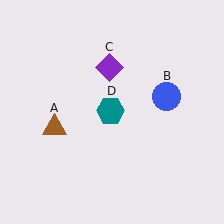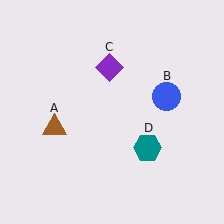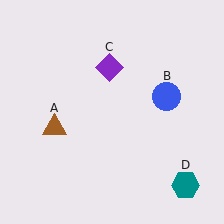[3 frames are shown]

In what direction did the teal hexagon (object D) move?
The teal hexagon (object D) moved down and to the right.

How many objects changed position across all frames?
1 object changed position: teal hexagon (object D).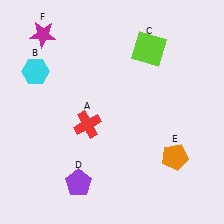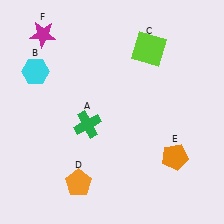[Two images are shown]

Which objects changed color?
A changed from red to green. D changed from purple to orange.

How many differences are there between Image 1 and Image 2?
There are 2 differences between the two images.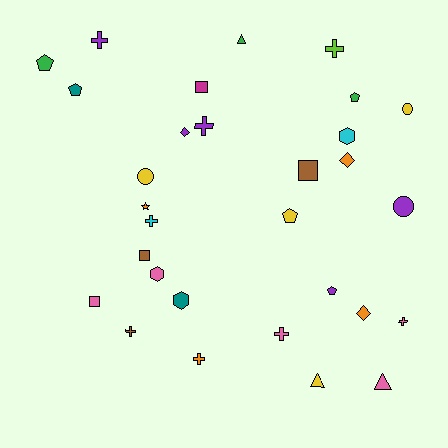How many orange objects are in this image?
There are 4 orange objects.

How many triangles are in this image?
There are 3 triangles.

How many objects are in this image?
There are 30 objects.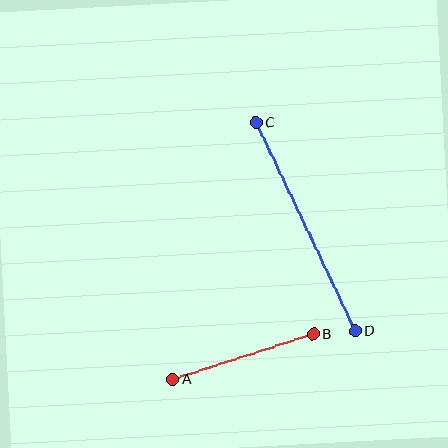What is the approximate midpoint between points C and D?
The midpoint is at approximately (306, 227) pixels.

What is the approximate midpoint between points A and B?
The midpoint is at approximately (243, 357) pixels.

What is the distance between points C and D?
The distance is approximately 230 pixels.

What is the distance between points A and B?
The distance is approximately 147 pixels.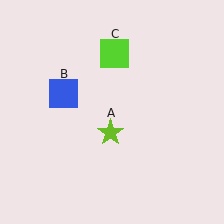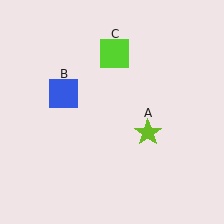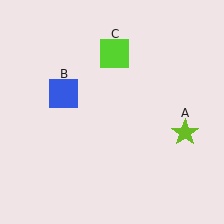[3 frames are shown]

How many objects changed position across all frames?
1 object changed position: lime star (object A).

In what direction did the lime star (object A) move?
The lime star (object A) moved right.